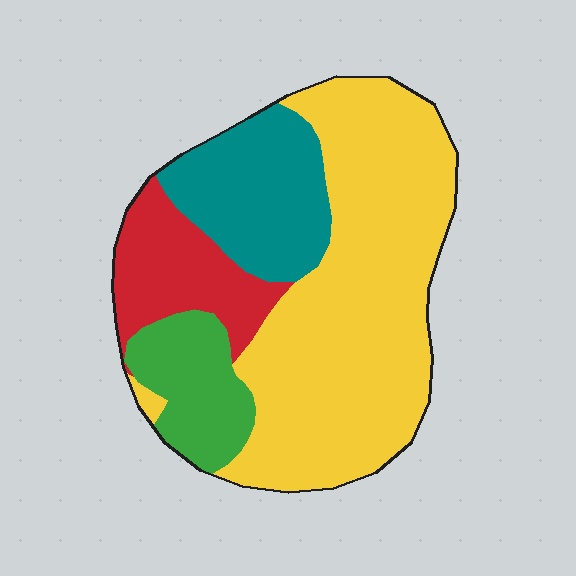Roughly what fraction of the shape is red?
Red takes up about one eighth (1/8) of the shape.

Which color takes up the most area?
Yellow, at roughly 55%.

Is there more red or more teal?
Teal.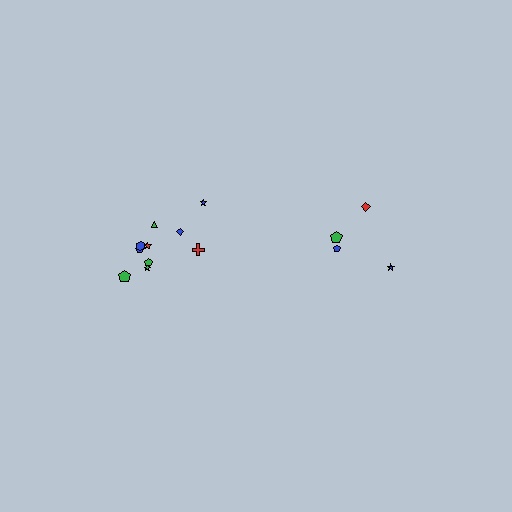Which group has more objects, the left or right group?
The left group.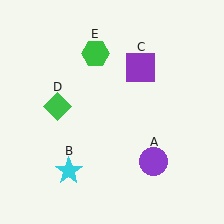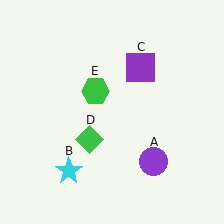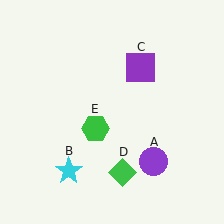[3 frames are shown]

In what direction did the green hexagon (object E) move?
The green hexagon (object E) moved down.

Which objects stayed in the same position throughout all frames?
Purple circle (object A) and cyan star (object B) and purple square (object C) remained stationary.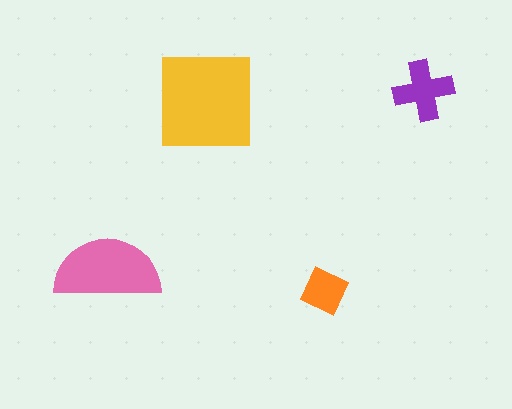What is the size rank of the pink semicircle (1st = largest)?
2nd.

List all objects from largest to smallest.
The yellow square, the pink semicircle, the purple cross, the orange diamond.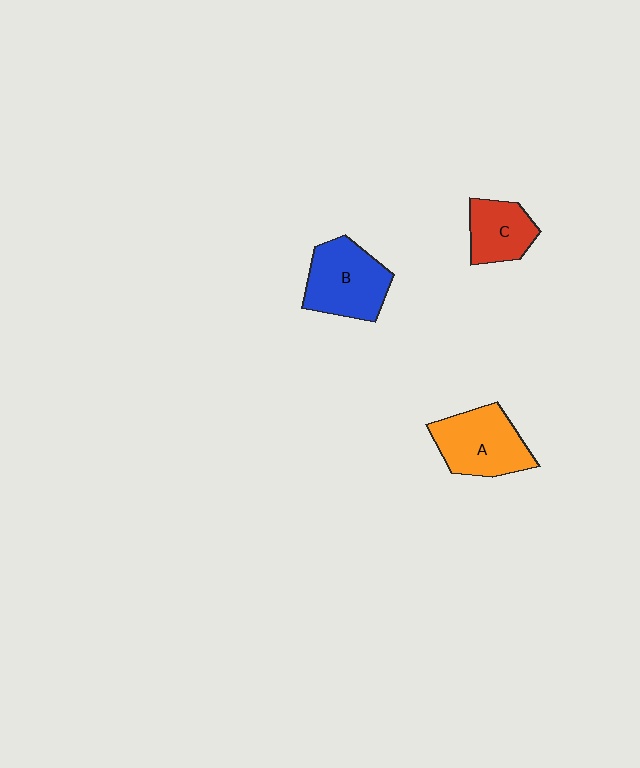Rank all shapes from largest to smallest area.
From largest to smallest: B (blue), A (orange), C (red).